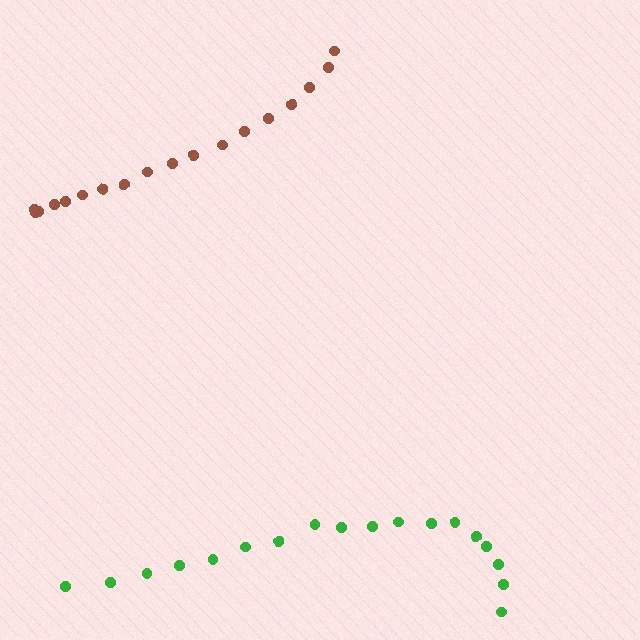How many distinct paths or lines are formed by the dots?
There are 2 distinct paths.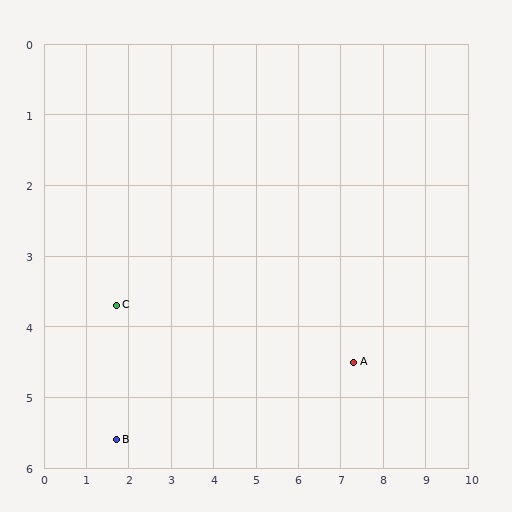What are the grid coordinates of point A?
Point A is at approximately (7.3, 4.5).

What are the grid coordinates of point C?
Point C is at approximately (1.7, 3.7).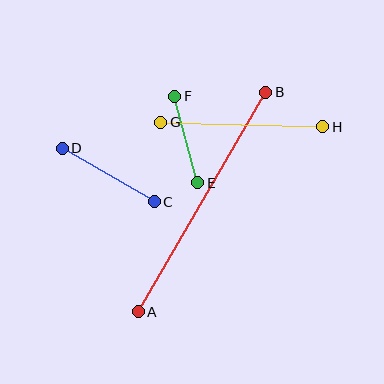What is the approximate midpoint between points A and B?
The midpoint is at approximately (202, 202) pixels.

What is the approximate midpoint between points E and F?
The midpoint is at approximately (186, 139) pixels.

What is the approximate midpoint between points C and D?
The midpoint is at approximately (108, 175) pixels.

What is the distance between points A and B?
The distance is approximately 254 pixels.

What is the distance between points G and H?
The distance is approximately 162 pixels.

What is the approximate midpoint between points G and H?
The midpoint is at approximately (242, 124) pixels.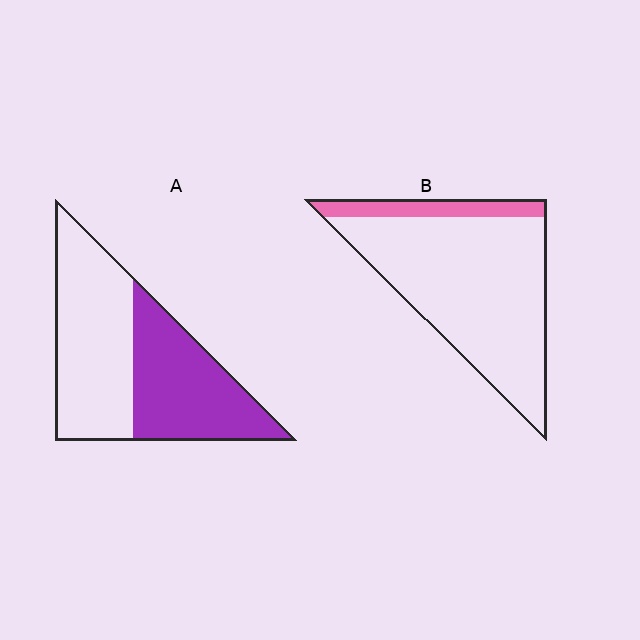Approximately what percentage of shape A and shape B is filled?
A is approximately 45% and B is approximately 15%.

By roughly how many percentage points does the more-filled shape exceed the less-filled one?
By roughly 30 percentage points (A over B).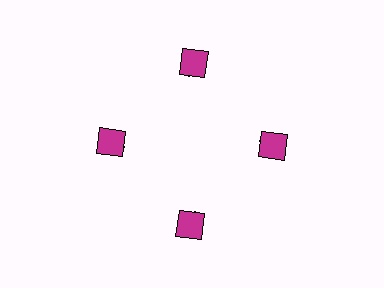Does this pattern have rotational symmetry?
Yes, this pattern has 4-fold rotational symmetry. It looks the same after rotating 90 degrees around the center.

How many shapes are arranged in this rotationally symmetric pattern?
There are 8 shapes, arranged in 4 groups of 2.